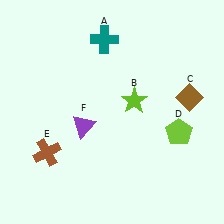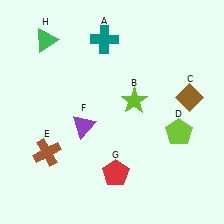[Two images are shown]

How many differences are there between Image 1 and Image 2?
There are 2 differences between the two images.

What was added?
A red pentagon (G), a green triangle (H) were added in Image 2.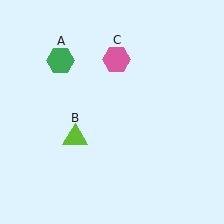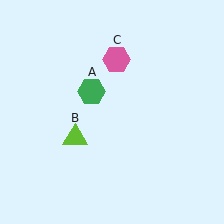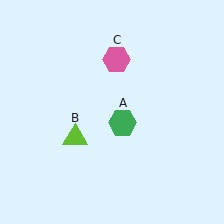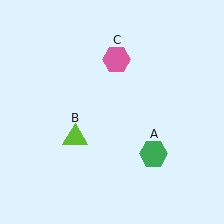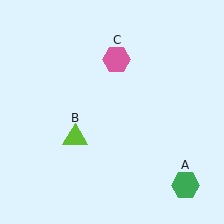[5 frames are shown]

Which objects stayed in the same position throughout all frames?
Lime triangle (object B) and pink hexagon (object C) remained stationary.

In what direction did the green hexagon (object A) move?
The green hexagon (object A) moved down and to the right.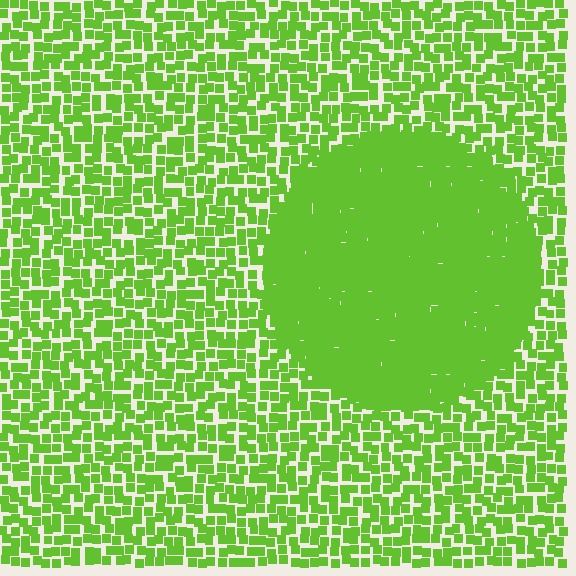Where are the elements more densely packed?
The elements are more densely packed inside the circle boundary.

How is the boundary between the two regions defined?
The boundary is defined by a change in element density (approximately 2.2x ratio). All elements are the same color, size, and shape.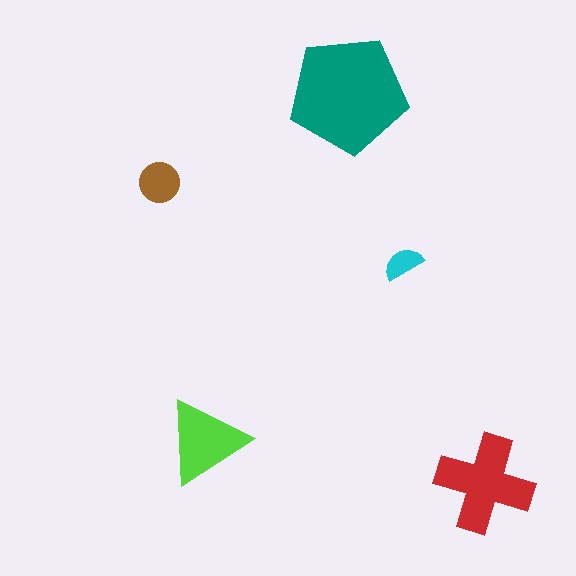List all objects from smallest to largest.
The cyan semicircle, the brown circle, the lime triangle, the red cross, the teal pentagon.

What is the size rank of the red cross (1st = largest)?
2nd.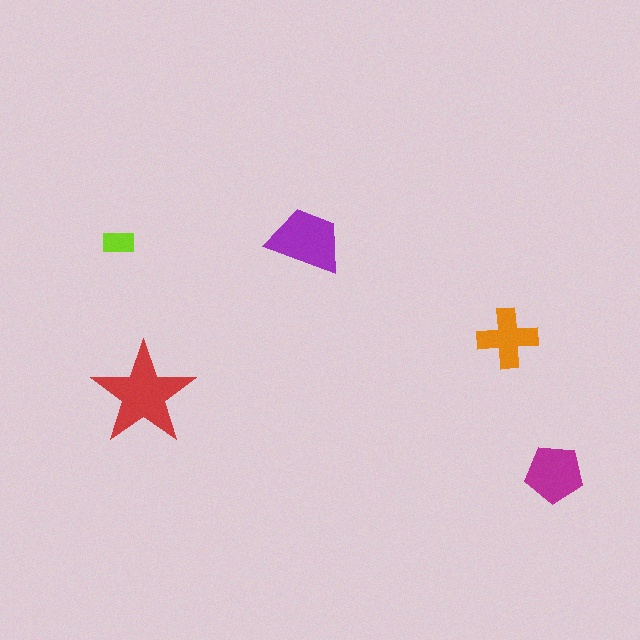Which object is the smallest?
The lime rectangle.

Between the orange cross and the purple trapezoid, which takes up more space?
The purple trapezoid.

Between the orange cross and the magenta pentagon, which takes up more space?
The magenta pentagon.